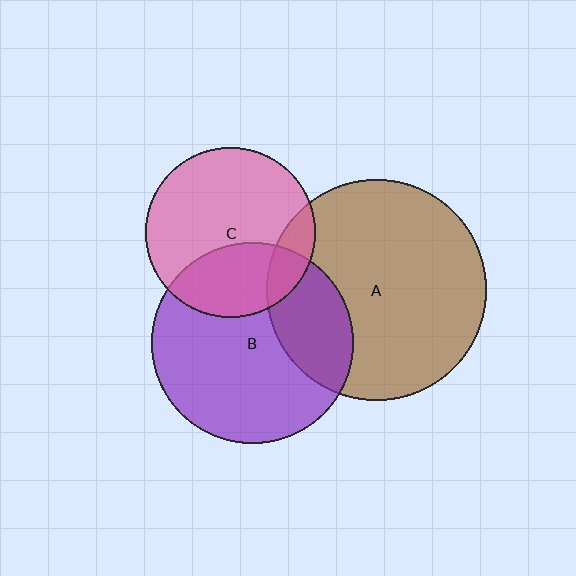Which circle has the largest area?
Circle A (brown).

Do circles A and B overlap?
Yes.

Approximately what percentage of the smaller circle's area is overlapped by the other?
Approximately 25%.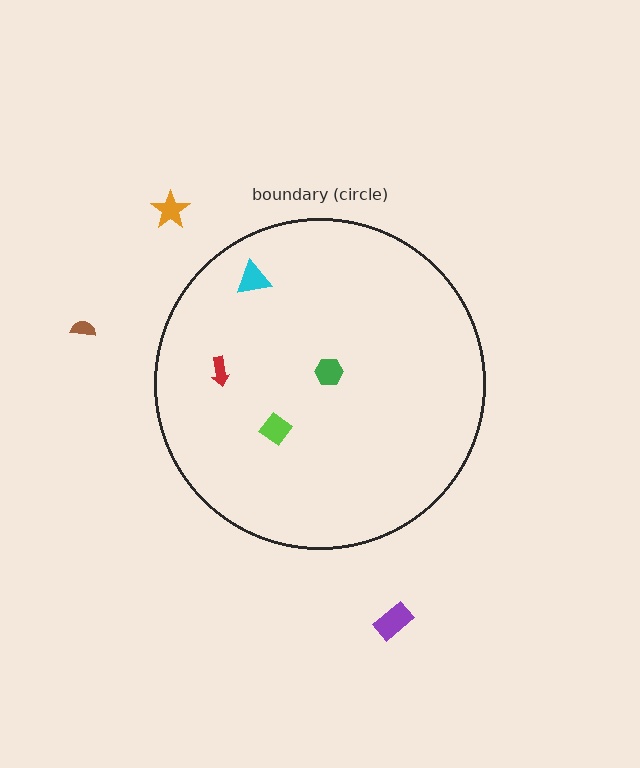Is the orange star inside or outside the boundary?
Outside.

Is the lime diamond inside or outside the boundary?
Inside.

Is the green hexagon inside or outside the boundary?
Inside.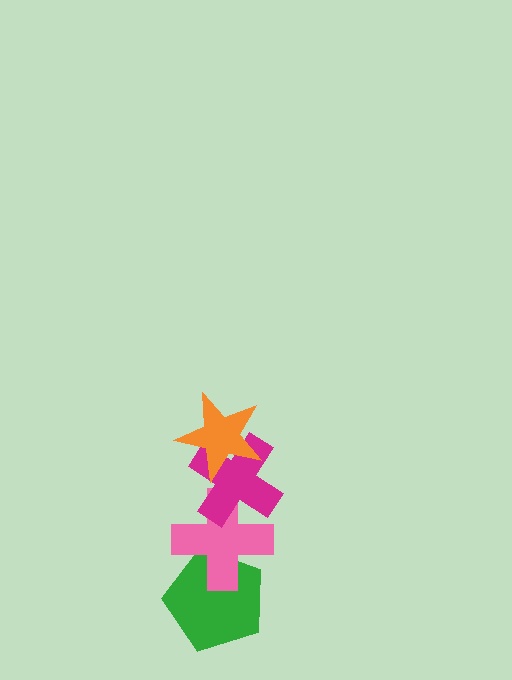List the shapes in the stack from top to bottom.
From top to bottom: the orange star, the magenta cross, the pink cross, the green pentagon.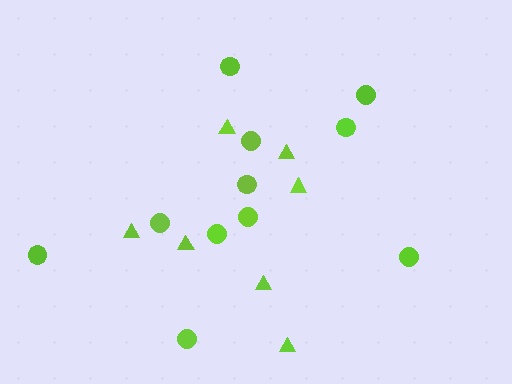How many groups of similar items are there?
There are 2 groups: one group of triangles (7) and one group of circles (11).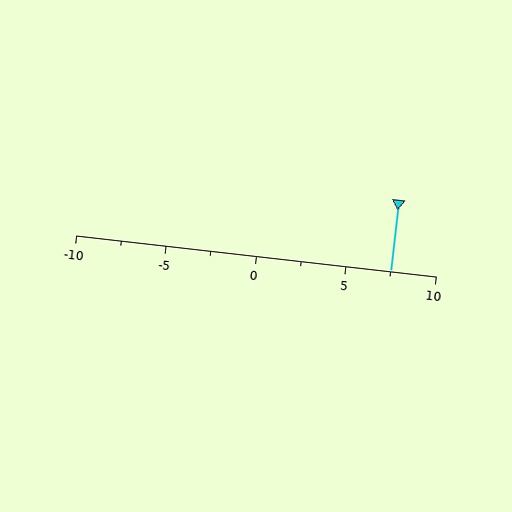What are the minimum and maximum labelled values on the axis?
The axis runs from -10 to 10.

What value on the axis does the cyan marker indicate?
The marker indicates approximately 7.5.